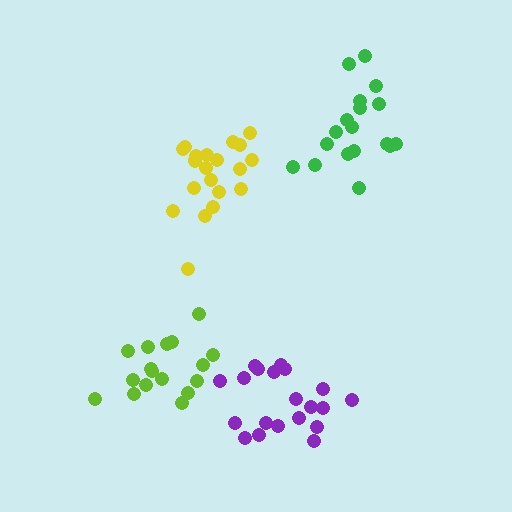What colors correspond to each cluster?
The clusters are colored: yellow, purple, lime, green.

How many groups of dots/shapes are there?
There are 4 groups.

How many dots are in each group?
Group 1: 20 dots, Group 2: 20 dots, Group 3: 17 dots, Group 4: 18 dots (75 total).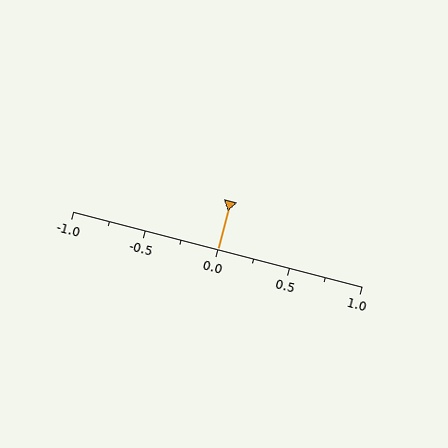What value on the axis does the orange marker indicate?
The marker indicates approximately 0.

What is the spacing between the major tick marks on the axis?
The major ticks are spaced 0.5 apart.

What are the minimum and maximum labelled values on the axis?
The axis runs from -1.0 to 1.0.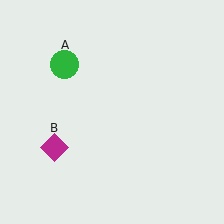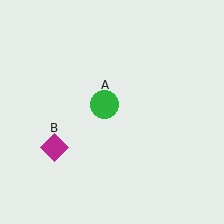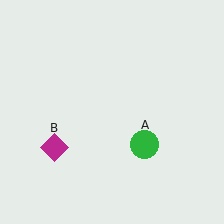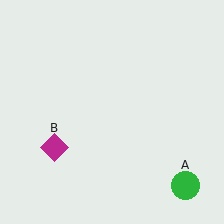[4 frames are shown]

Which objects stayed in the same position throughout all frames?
Magenta diamond (object B) remained stationary.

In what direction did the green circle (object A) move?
The green circle (object A) moved down and to the right.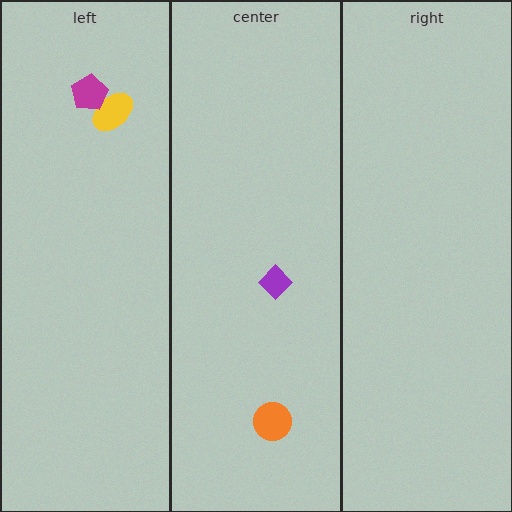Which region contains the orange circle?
The center region.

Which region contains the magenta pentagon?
The left region.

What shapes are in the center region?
The orange circle, the purple diamond.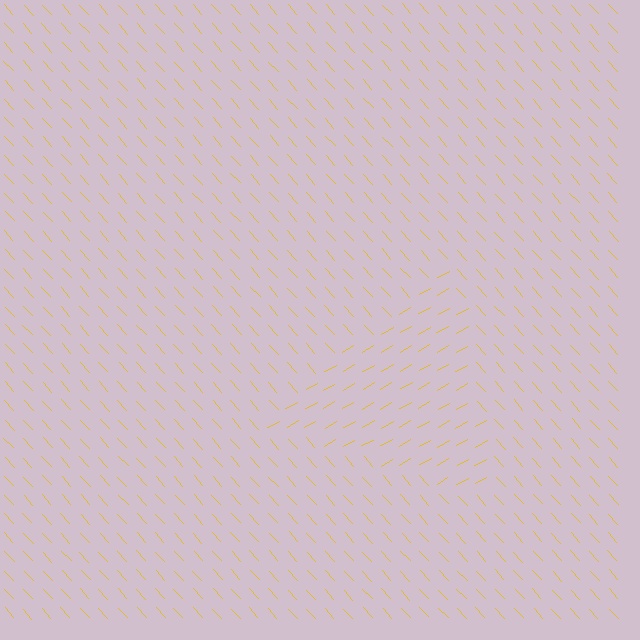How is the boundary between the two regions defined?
The boundary is defined purely by a change in line orientation (approximately 77 degrees difference). All lines are the same color and thickness.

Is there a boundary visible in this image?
Yes, there is a texture boundary formed by a change in line orientation.